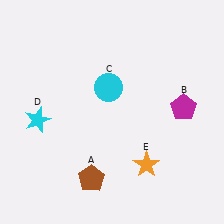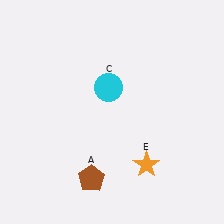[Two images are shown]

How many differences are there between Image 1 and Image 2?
There are 2 differences between the two images.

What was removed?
The magenta pentagon (B), the cyan star (D) were removed in Image 2.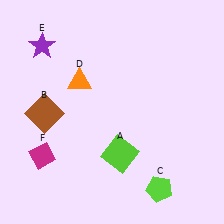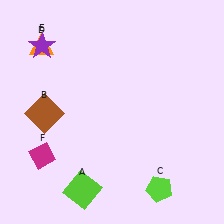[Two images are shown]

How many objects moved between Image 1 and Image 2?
2 objects moved between the two images.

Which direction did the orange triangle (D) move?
The orange triangle (D) moved left.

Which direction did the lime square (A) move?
The lime square (A) moved left.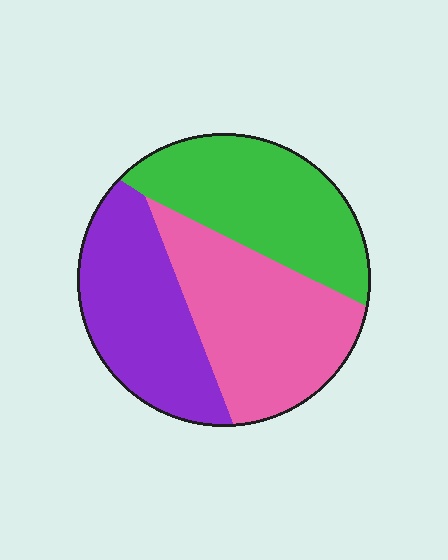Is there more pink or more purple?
Pink.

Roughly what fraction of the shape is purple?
Purple takes up about one third (1/3) of the shape.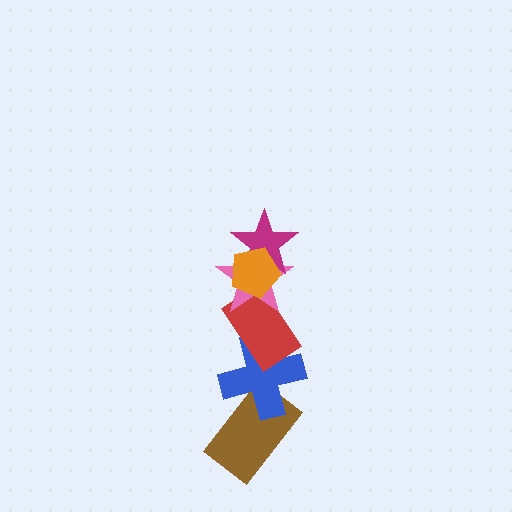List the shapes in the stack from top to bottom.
From top to bottom: the orange pentagon, the magenta star, the pink star, the red rectangle, the blue cross, the brown rectangle.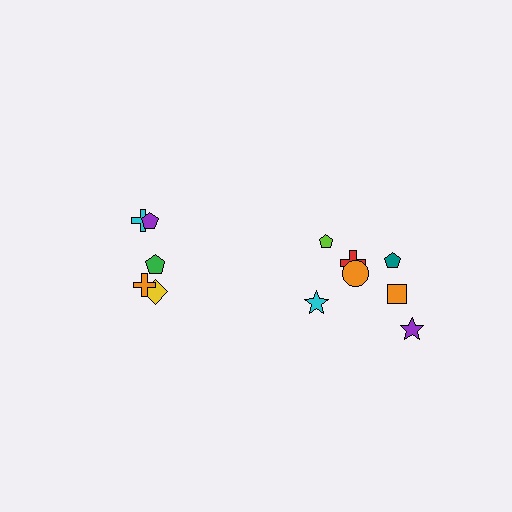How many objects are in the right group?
There are 7 objects.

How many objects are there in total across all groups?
There are 12 objects.